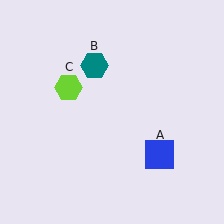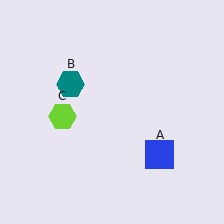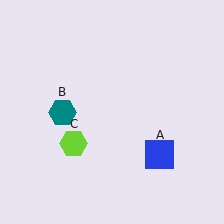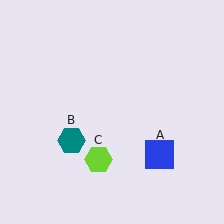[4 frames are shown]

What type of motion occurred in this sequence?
The teal hexagon (object B), lime hexagon (object C) rotated counterclockwise around the center of the scene.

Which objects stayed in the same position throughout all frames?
Blue square (object A) remained stationary.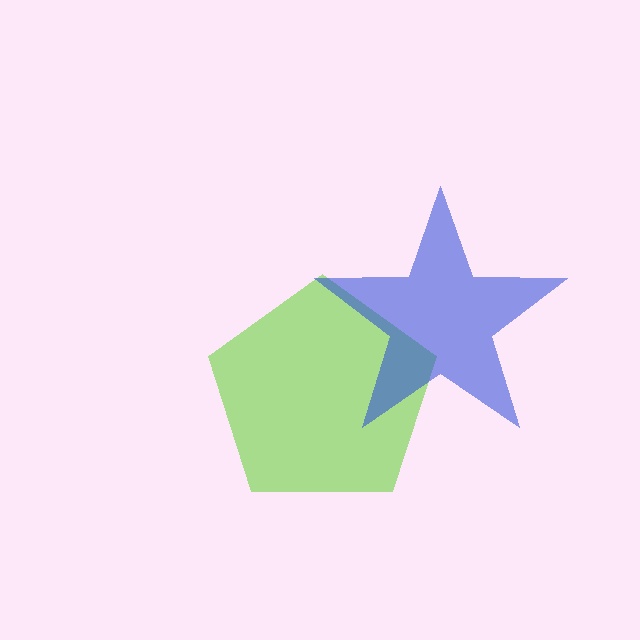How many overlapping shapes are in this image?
There are 2 overlapping shapes in the image.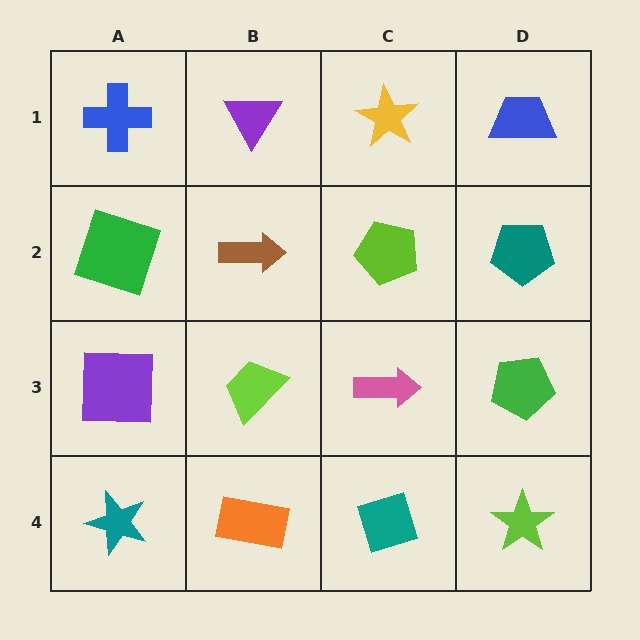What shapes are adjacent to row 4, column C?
A pink arrow (row 3, column C), an orange rectangle (row 4, column B), a lime star (row 4, column D).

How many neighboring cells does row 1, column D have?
2.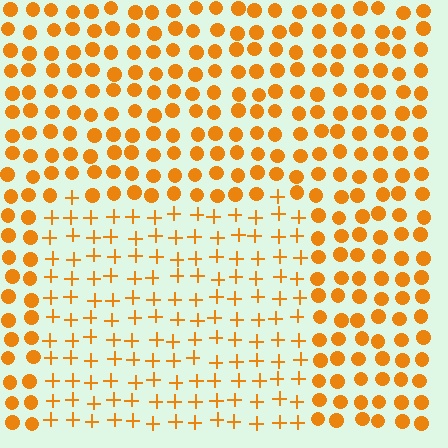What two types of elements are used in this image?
The image uses plus signs inside the rectangle region and circles outside it.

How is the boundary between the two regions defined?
The boundary is defined by a change in element shape: plus signs inside vs. circles outside. All elements share the same color and spacing.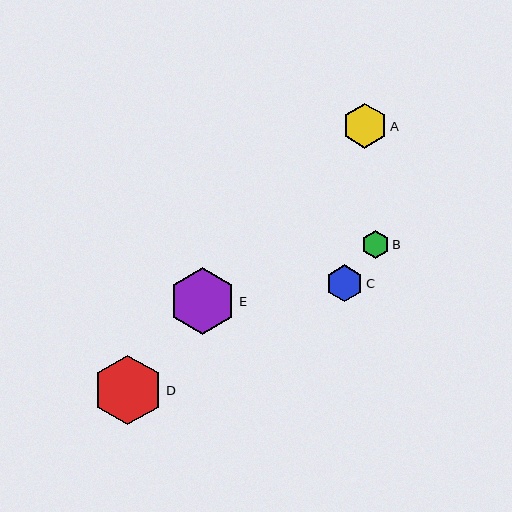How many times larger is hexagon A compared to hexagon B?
Hexagon A is approximately 1.6 times the size of hexagon B.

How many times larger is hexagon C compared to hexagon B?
Hexagon C is approximately 1.3 times the size of hexagon B.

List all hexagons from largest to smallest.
From largest to smallest: D, E, A, C, B.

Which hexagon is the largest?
Hexagon D is the largest with a size of approximately 69 pixels.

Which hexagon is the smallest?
Hexagon B is the smallest with a size of approximately 28 pixels.